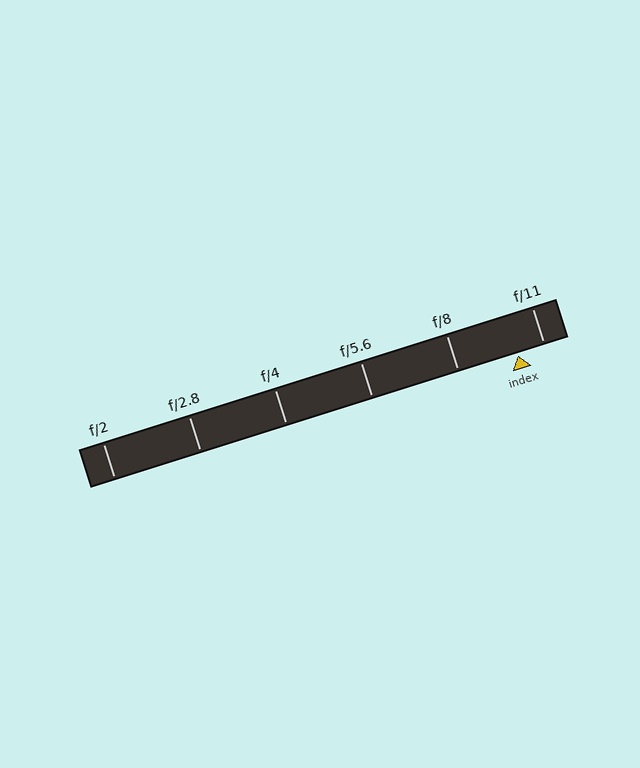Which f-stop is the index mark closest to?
The index mark is closest to f/11.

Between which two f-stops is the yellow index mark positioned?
The index mark is between f/8 and f/11.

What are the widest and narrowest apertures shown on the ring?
The widest aperture shown is f/2 and the narrowest is f/11.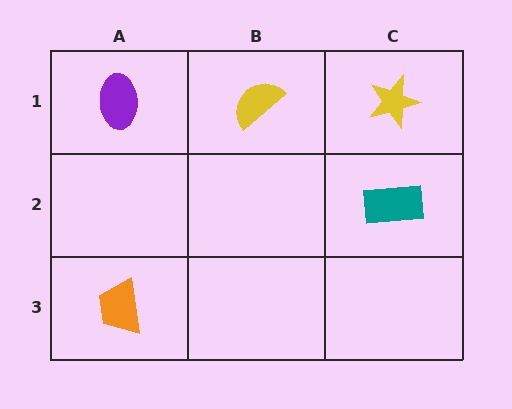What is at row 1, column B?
A yellow semicircle.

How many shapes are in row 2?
1 shape.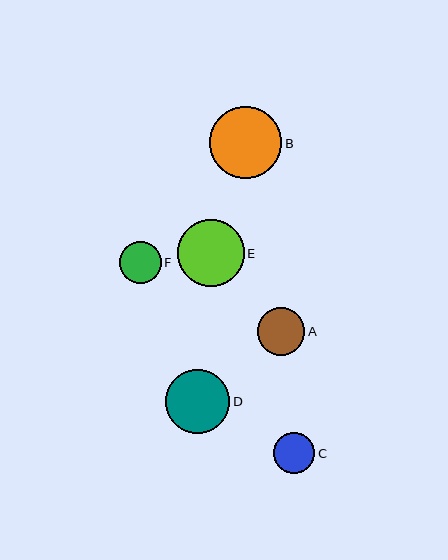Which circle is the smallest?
Circle C is the smallest with a size of approximately 42 pixels.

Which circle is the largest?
Circle B is the largest with a size of approximately 72 pixels.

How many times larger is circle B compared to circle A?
Circle B is approximately 1.5 times the size of circle A.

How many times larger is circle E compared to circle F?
Circle E is approximately 1.6 times the size of circle F.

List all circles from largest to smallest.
From largest to smallest: B, E, D, A, F, C.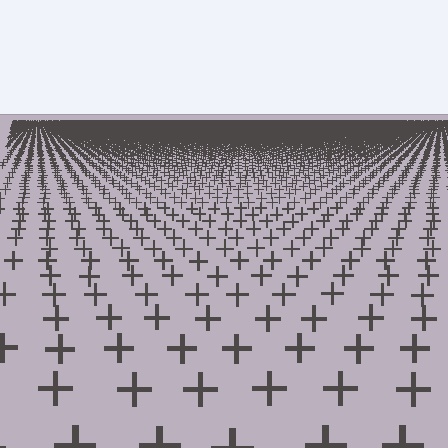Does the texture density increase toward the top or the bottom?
Density increases toward the top.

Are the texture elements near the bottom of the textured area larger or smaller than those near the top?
Larger. Near the bottom, elements are closer to the viewer and appear at a bigger on-screen size.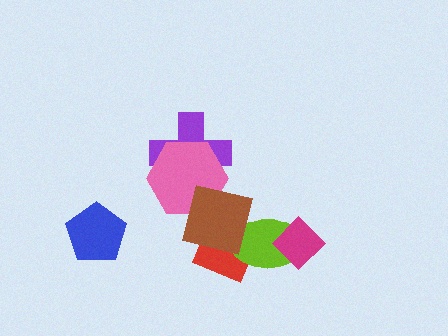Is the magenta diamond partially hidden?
No, no other shape covers it.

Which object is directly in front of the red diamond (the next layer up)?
The lime ellipse is directly in front of the red diamond.